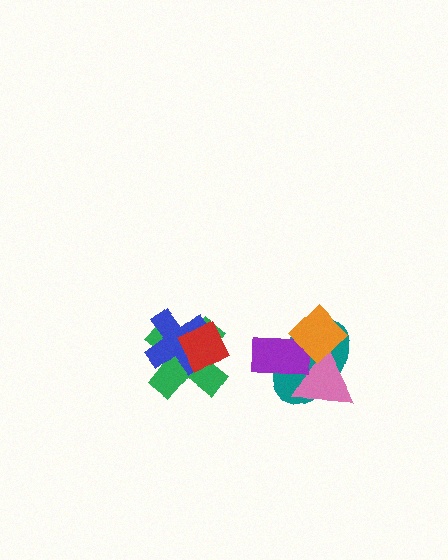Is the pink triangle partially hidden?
Yes, it is partially covered by another shape.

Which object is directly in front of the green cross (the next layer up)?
The blue cross is directly in front of the green cross.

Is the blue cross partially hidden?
Yes, it is partially covered by another shape.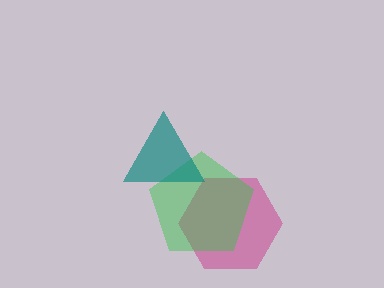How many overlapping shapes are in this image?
There are 3 overlapping shapes in the image.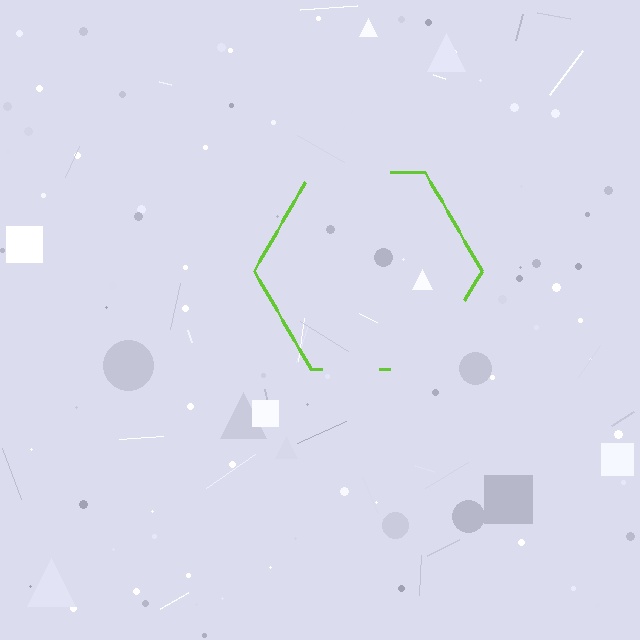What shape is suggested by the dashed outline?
The dashed outline suggests a hexagon.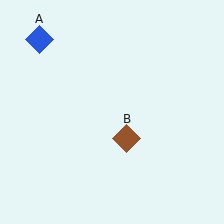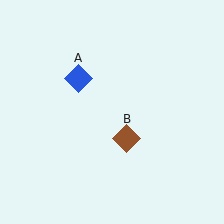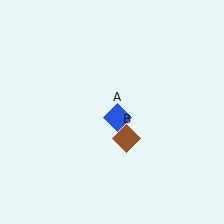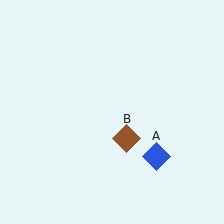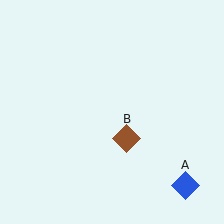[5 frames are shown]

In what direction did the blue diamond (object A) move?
The blue diamond (object A) moved down and to the right.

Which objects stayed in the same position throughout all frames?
Brown diamond (object B) remained stationary.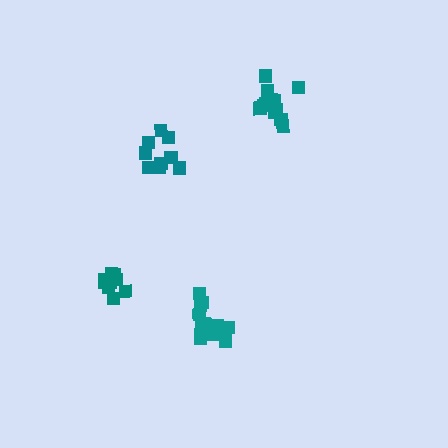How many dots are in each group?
Group 1: 14 dots, Group 2: 9 dots, Group 3: 9 dots, Group 4: 13 dots (45 total).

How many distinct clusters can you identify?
There are 4 distinct clusters.